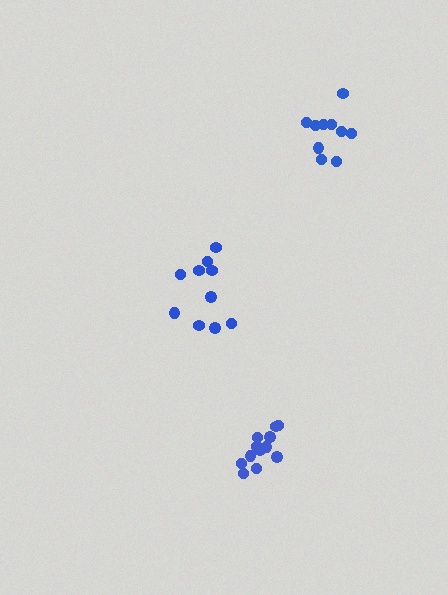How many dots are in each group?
Group 1: 10 dots, Group 2: 10 dots, Group 3: 12 dots (32 total).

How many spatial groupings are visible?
There are 3 spatial groupings.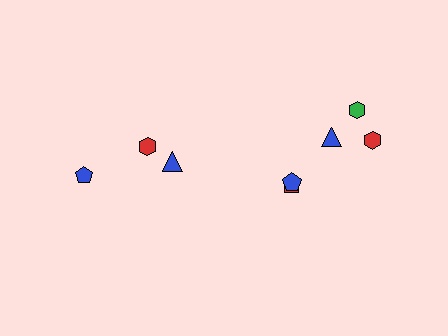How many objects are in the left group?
There are 3 objects.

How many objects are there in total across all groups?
There are 8 objects.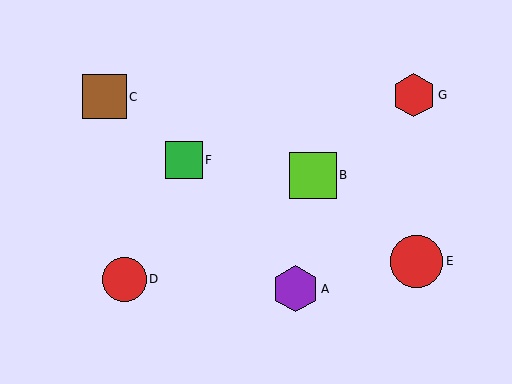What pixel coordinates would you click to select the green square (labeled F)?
Click at (184, 160) to select the green square F.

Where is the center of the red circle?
The center of the red circle is at (417, 261).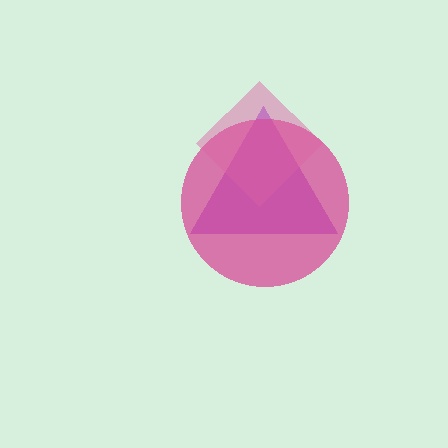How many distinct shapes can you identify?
There are 3 distinct shapes: a purple triangle, a magenta circle, a pink diamond.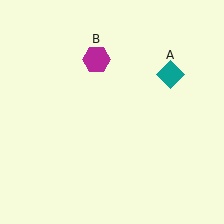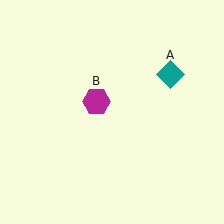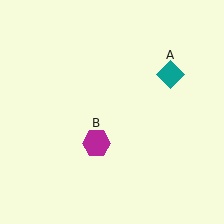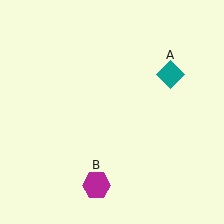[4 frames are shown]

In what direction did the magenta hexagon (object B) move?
The magenta hexagon (object B) moved down.